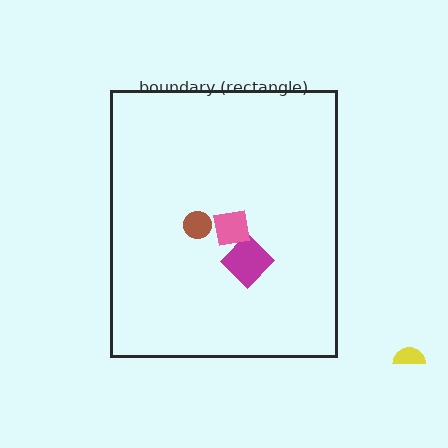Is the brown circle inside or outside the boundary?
Inside.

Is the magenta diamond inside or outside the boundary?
Inside.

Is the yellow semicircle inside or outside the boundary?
Outside.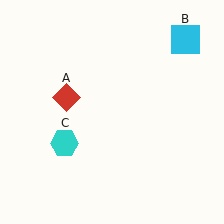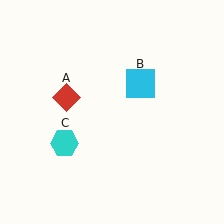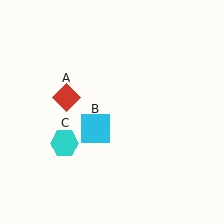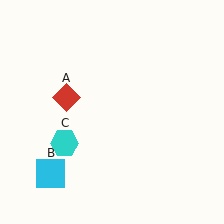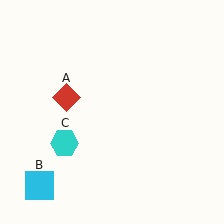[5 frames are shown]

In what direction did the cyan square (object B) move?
The cyan square (object B) moved down and to the left.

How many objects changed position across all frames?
1 object changed position: cyan square (object B).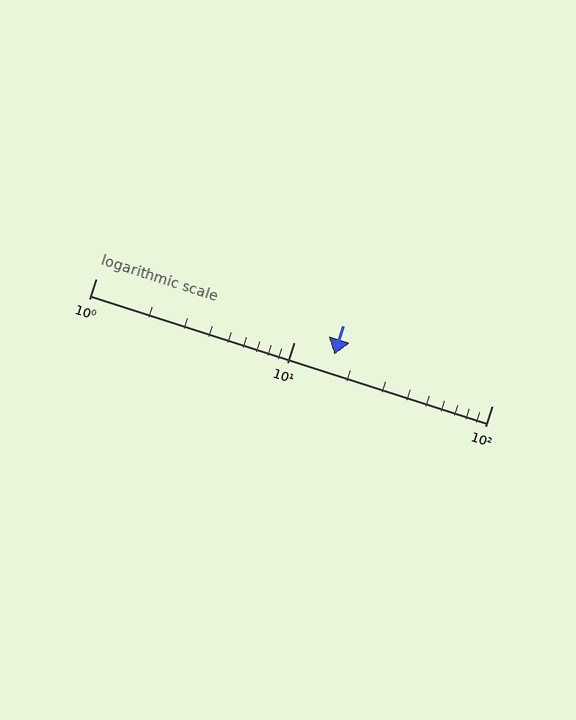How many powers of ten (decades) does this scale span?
The scale spans 2 decades, from 1 to 100.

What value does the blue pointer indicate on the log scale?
The pointer indicates approximately 16.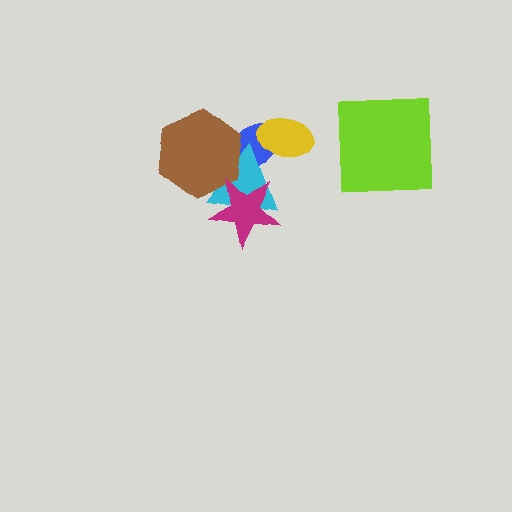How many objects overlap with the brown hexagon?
3 objects overlap with the brown hexagon.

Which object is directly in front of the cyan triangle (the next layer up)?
The yellow ellipse is directly in front of the cyan triangle.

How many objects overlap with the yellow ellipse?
2 objects overlap with the yellow ellipse.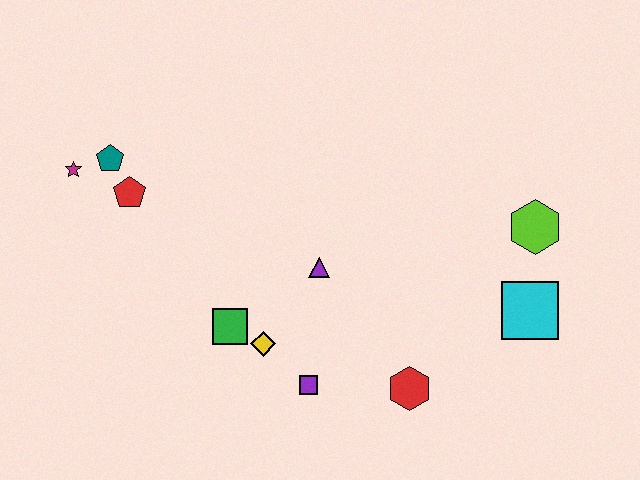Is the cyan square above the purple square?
Yes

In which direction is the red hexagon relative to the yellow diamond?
The red hexagon is to the right of the yellow diamond.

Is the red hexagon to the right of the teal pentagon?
Yes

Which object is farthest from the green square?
The lime hexagon is farthest from the green square.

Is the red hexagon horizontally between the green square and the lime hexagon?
Yes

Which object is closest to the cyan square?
The lime hexagon is closest to the cyan square.